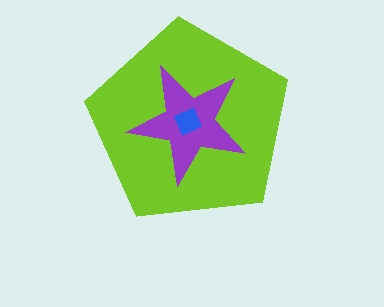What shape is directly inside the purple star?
The blue diamond.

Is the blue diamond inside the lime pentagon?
Yes.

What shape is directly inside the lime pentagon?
The purple star.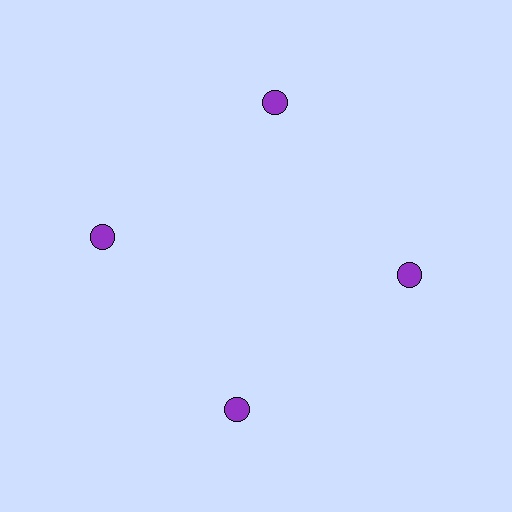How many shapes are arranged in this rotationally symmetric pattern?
There are 4 shapes, arranged in 4 groups of 1.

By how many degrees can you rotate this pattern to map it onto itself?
The pattern maps onto itself every 90 degrees of rotation.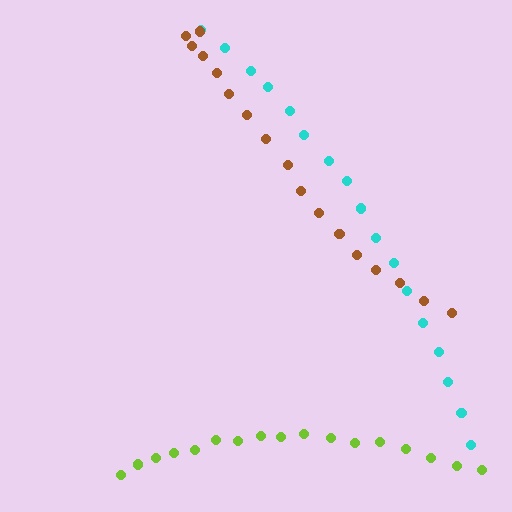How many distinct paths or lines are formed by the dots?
There are 3 distinct paths.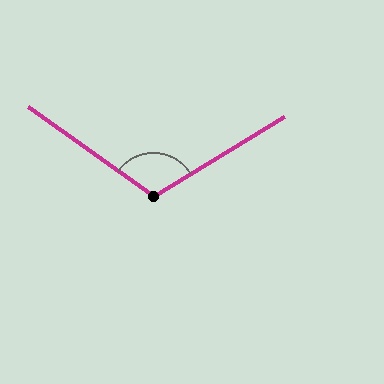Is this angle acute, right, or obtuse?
It is obtuse.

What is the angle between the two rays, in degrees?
Approximately 113 degrees.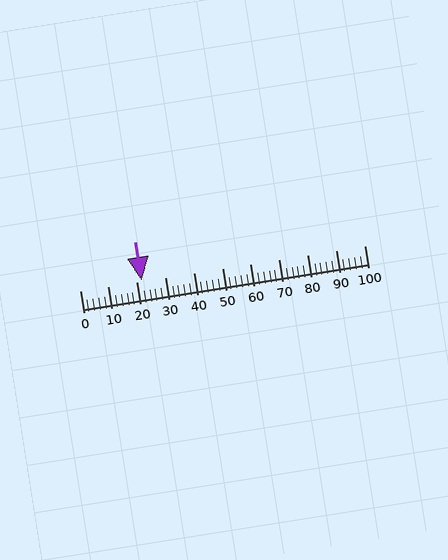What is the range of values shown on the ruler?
The ruler shows values from 0 to 100.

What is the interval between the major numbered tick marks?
The major tick marks are spaced 10 units apart.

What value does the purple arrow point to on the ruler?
The purple arrow points to approximately 22.